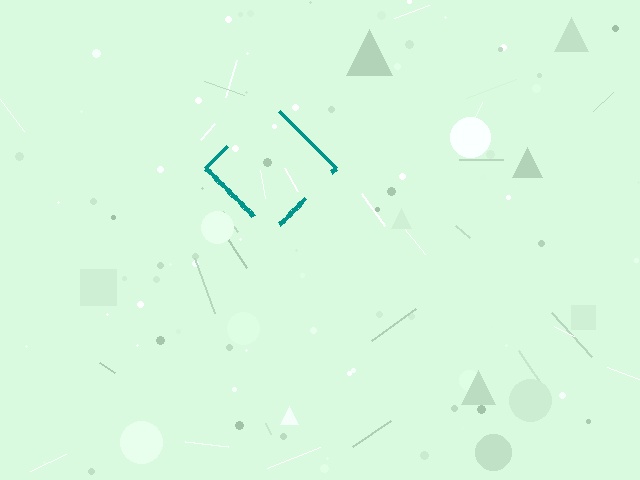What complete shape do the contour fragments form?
The contour fragments form a diamond.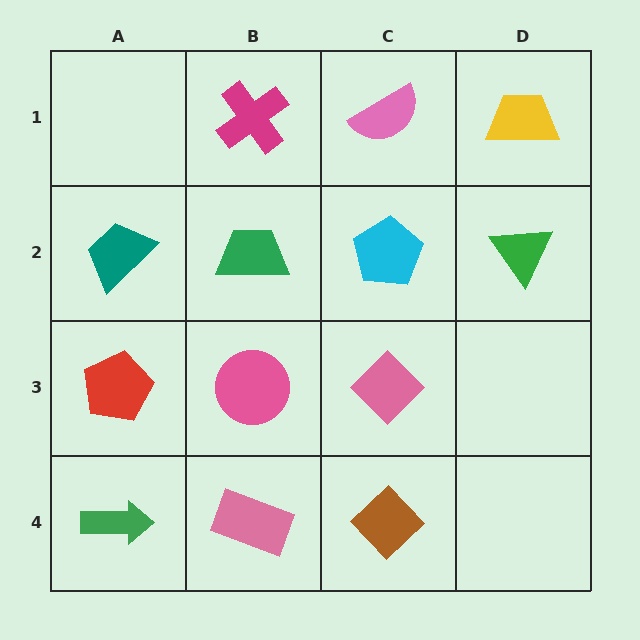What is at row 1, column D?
A yellow trapezoid.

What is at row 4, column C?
A brown diamond.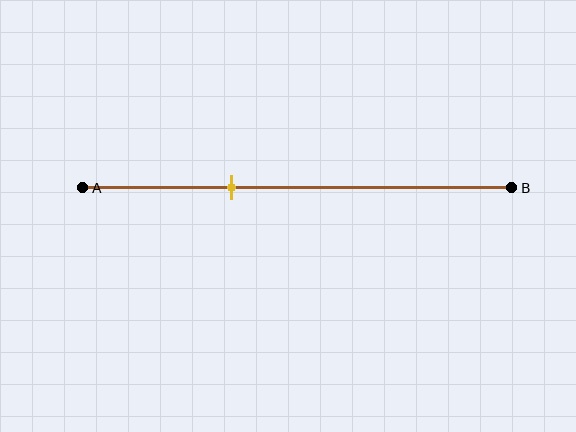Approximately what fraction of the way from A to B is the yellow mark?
The yellow mark is approximately 35% of the way from A to B.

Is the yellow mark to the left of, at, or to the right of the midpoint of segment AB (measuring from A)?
The yellow mark is to the left of the midpoint of segment AB.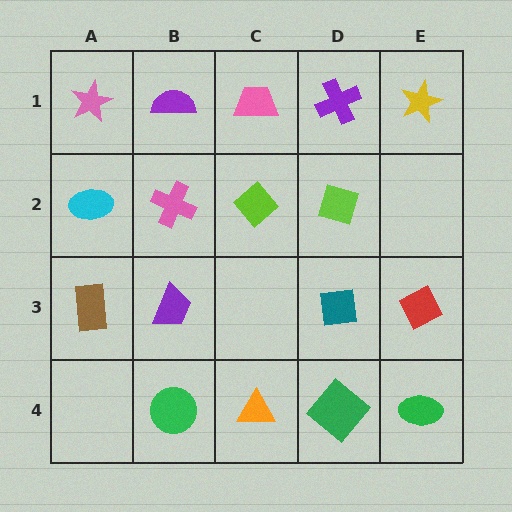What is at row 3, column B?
A purple trapezoid.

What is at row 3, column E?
A red diamond.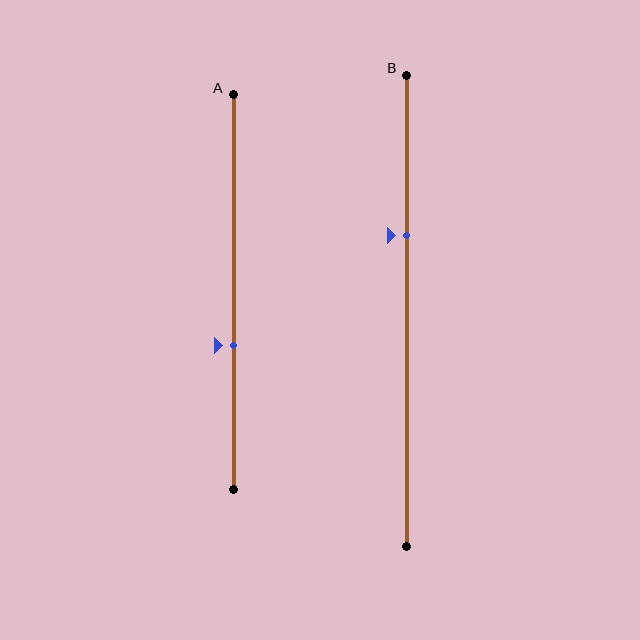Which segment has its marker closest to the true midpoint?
Segment A has its marker closest to the true midpoint.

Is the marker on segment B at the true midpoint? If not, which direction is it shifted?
No, the marker on segment B is shifted upward by about 16% of the segment length.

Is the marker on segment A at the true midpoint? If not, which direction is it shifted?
No, the marker on segment A is shifted downward by about 14% of the segment length.